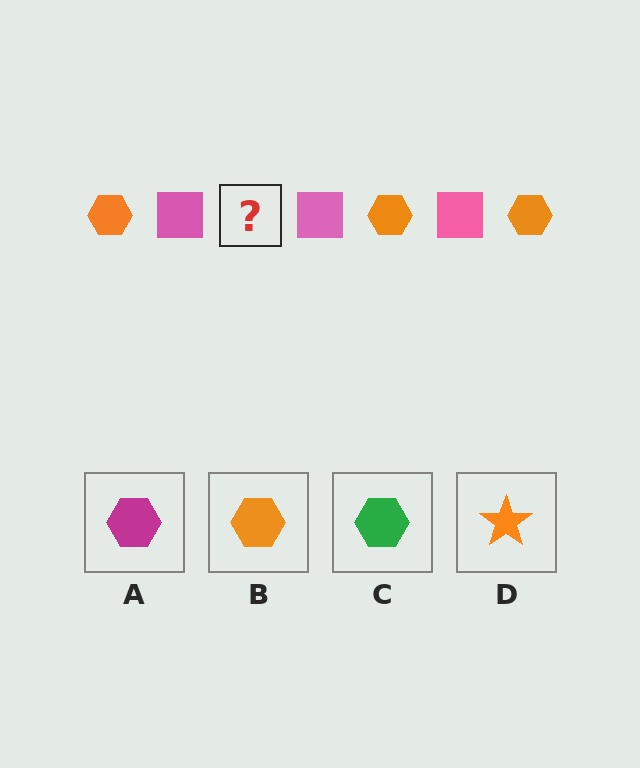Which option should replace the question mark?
Option B.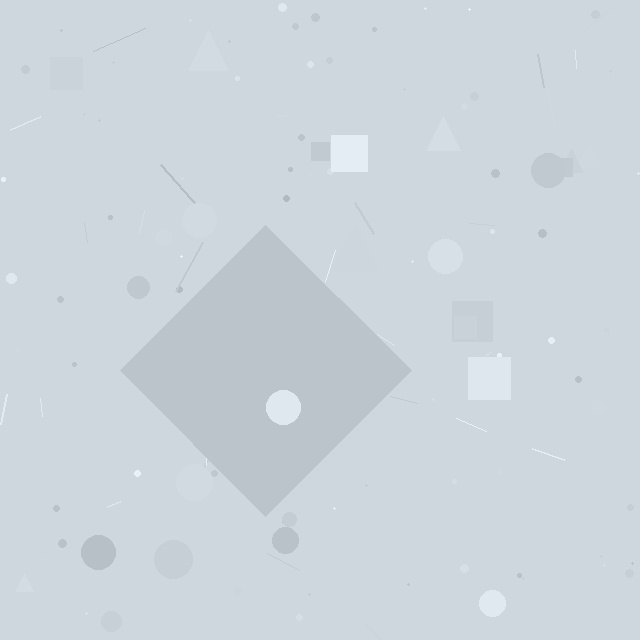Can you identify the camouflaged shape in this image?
The camouflaged shape is a diamond.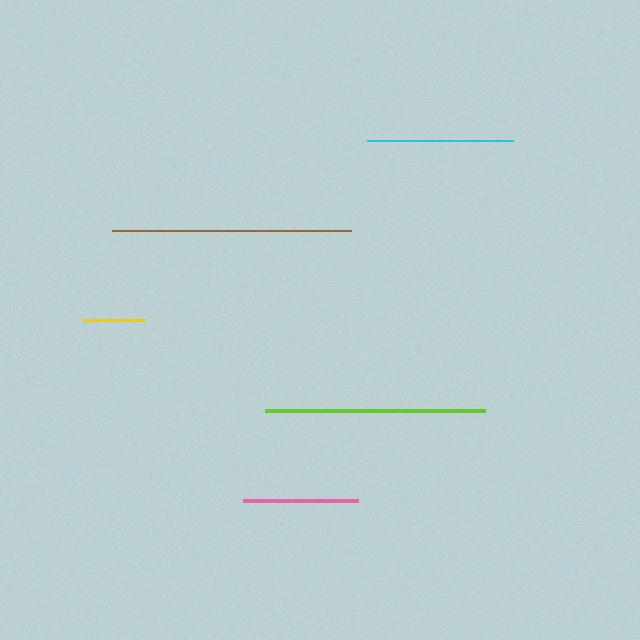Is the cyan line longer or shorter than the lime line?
The lime line is longer than the cyan line.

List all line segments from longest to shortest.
From longest to shortest: brown, lime, cyan, pink, yellow.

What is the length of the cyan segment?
The cyan segment is approximately 146 pixels long.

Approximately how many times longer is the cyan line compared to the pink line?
The cyan line is approximately 1.3 times the length of the pink line.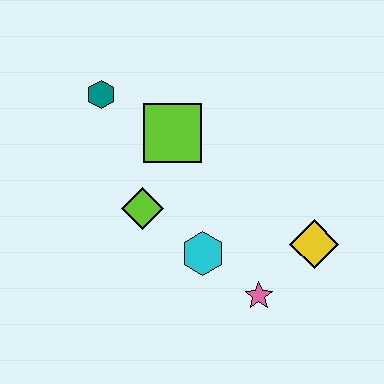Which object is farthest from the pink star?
The teal hexagon is farthest from the pink star.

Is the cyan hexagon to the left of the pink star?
Yes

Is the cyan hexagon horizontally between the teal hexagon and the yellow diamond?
Yes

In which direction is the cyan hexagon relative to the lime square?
The cyan hexagon is below the lime square.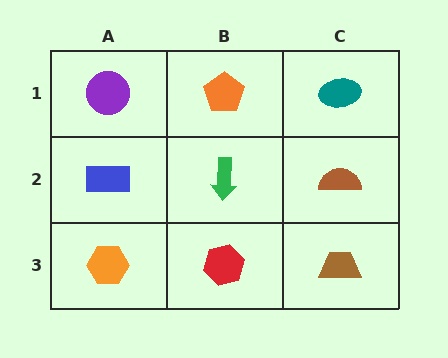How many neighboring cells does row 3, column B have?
3.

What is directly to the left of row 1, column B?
A purple circle.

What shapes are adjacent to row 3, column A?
A blue rectangle (row 2, column A), a red hexagon (row 3, column B).